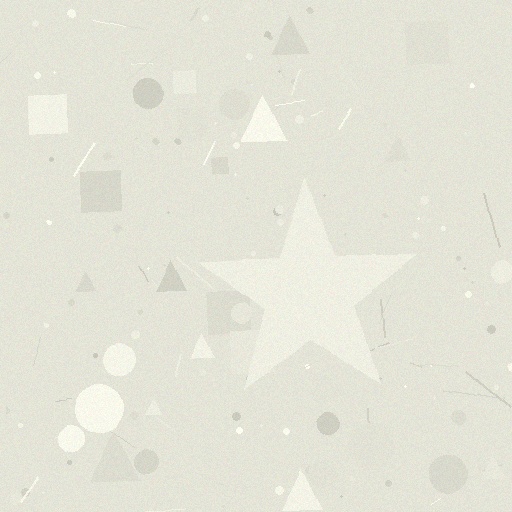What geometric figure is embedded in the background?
A star is embedded in the background.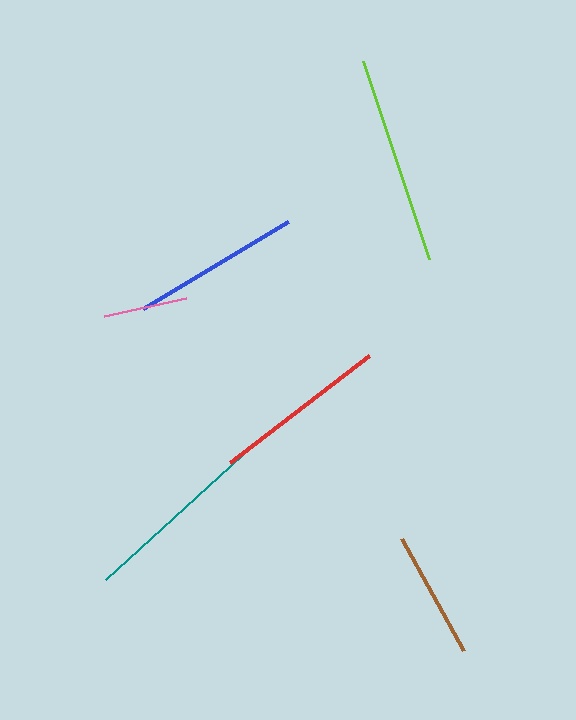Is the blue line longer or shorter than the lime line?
The lime line is longer than the blue line.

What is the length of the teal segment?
The teal segment is approximately 215 pixels long.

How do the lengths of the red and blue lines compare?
The red and blue lines are approximately the same length.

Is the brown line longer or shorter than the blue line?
The blue line is longer than the brown line.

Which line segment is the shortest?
The pink line is the shortest at approximately 84 pixels.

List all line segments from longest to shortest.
From longest to shortest: teal, lime, red, blue, brown, pink.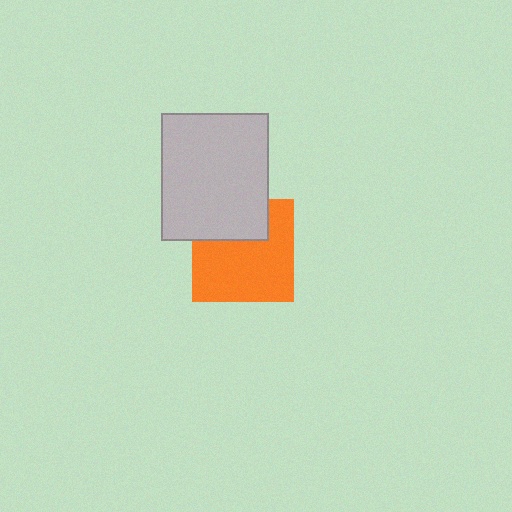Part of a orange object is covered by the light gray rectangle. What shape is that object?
It is a square.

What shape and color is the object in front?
The object in front is a light gray rectangle.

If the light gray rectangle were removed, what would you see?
You would see the complete orange square.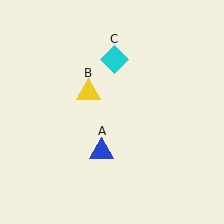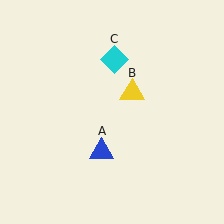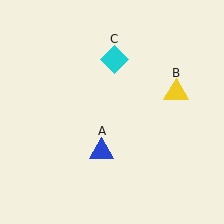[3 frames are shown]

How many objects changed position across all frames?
1 object changed position: yellow triangle (object B).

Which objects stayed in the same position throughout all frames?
Blue triangle (object A) and cyan diamond (object C) remained stationary.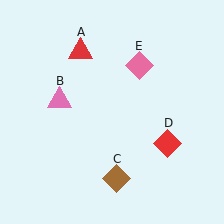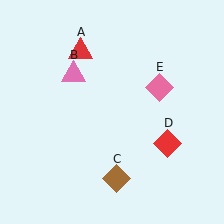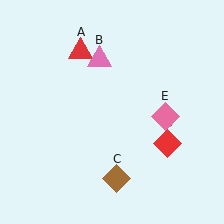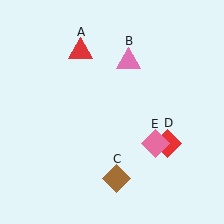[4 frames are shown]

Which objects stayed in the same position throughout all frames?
Red triangle (object A) and brown diamond (object C) and red diamond (object D) remained stationary.